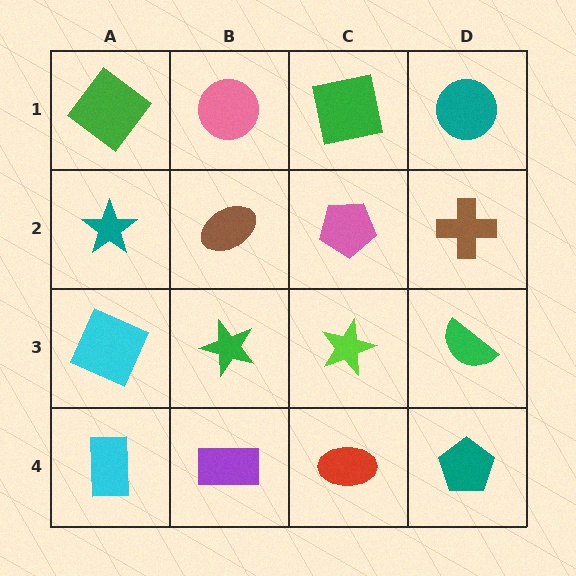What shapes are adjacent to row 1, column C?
A pink pentagon (row 2, column C), a pink circle (row 1, column B), a teal circle (row 1, column D).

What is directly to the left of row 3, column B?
A cyan square.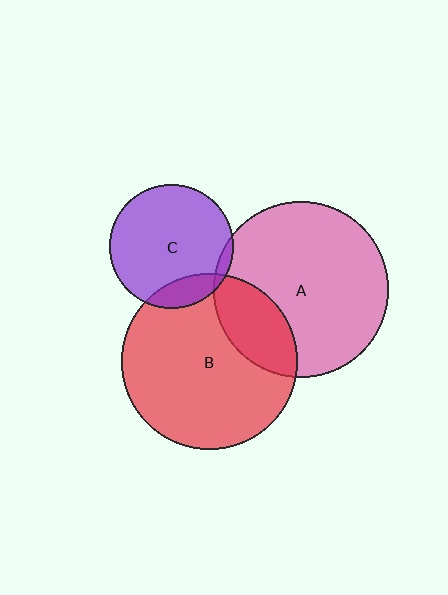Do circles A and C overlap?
Yes.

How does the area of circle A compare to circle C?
Approximately 2.0 times.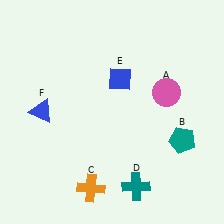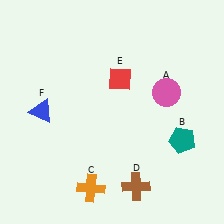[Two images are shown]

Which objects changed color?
D changed from teal to brown. E changed from blue to red.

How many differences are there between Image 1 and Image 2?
There are 2 differences between the two images.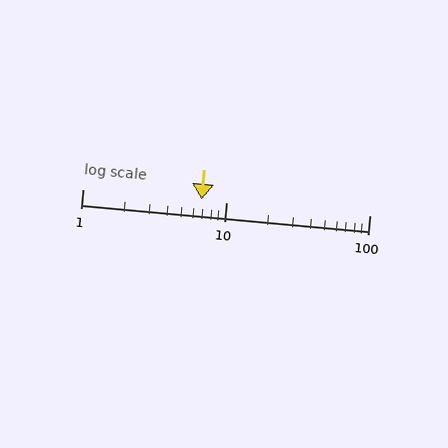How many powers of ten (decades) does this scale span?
The scale spans 2 decades, from 1 to 100.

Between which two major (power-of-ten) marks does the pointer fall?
The pointer is between 1 and 10.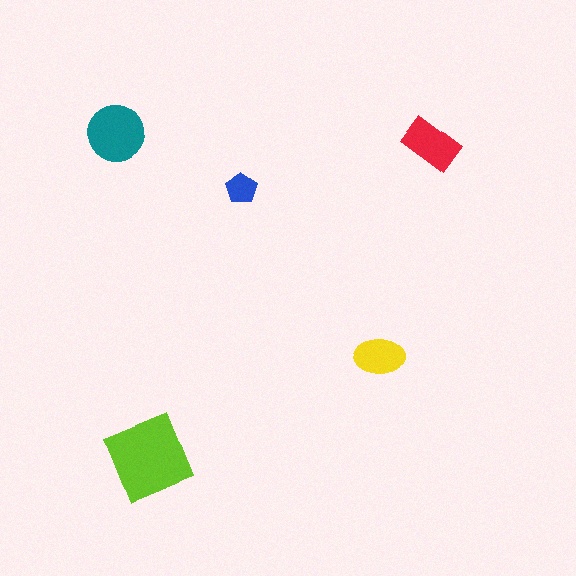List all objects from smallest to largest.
The blue pentagon, the yellow ellipse, the red rectangle, the teal circle, the lime square.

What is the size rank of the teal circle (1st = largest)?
2nd.